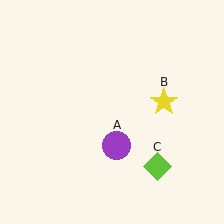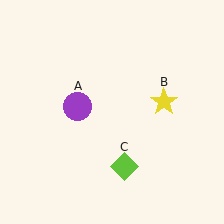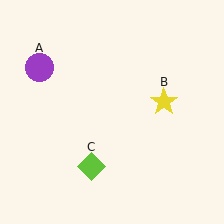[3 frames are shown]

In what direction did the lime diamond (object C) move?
The lime diamond (object C) moved left.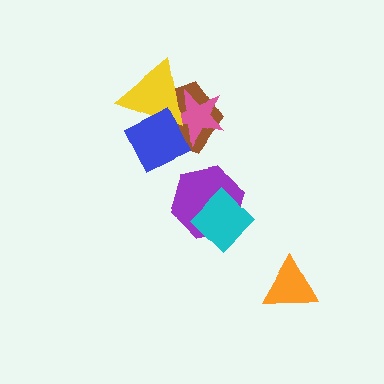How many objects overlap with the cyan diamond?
1 object overlaps with the cyan diamond.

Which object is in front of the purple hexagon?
The cyan diamond is in front of the purple hexagon.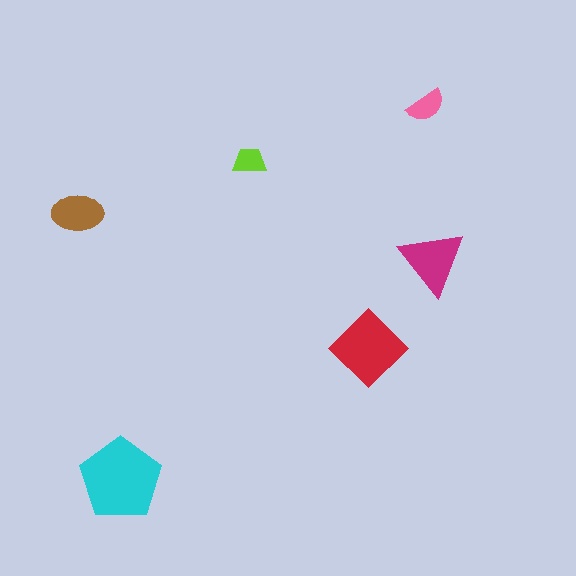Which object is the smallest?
The lime trapezoid.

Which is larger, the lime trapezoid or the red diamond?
The red diamond.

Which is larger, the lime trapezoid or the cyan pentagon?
The cyan pentagon.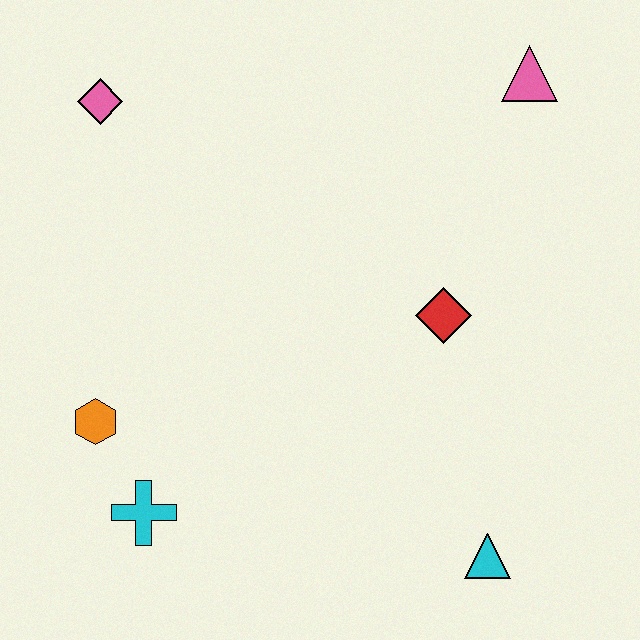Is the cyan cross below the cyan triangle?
No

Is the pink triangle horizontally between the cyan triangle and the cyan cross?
No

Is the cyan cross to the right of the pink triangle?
No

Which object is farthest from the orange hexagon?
The pink triangle is farthest from the orange hexagon.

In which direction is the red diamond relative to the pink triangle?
The red diamond is below the pink triangle.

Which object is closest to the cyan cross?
The orange hexagon is closest to the cyan cross.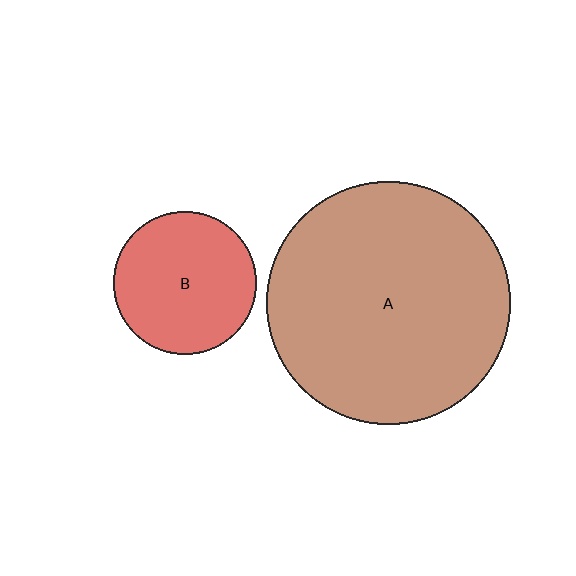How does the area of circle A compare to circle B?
Approximately 2.9 times.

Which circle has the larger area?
Circle A (brown).